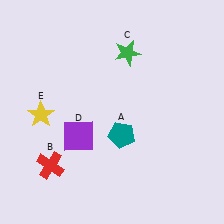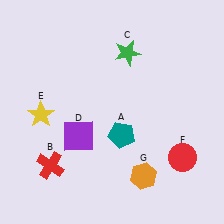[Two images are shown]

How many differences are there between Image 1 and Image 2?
There are 2 differences between the two images.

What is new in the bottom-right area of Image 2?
An orange hexagon (G) was added in the bottom-right area of Image 2.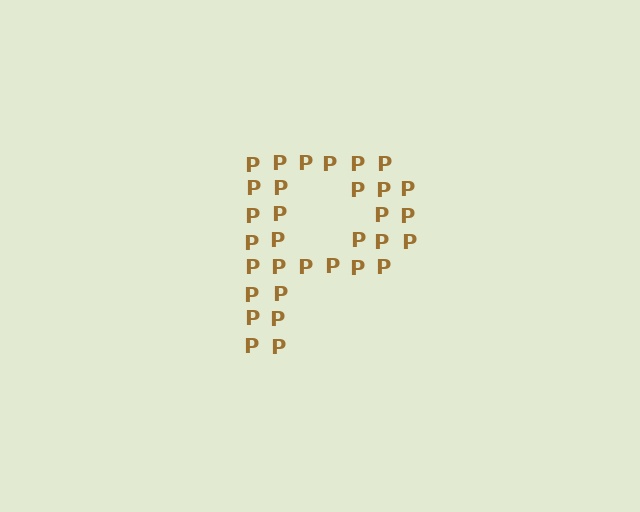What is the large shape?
The large shape is the letter P.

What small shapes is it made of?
It is made of small letter P's.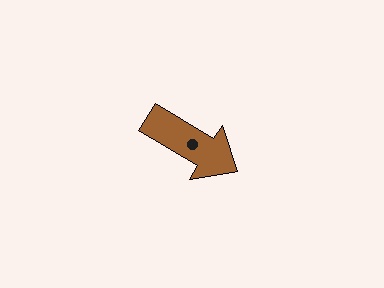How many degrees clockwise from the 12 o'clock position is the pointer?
Approximately 121 degrees.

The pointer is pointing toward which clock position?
Roughly 4 o'clock.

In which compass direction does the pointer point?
Southeast.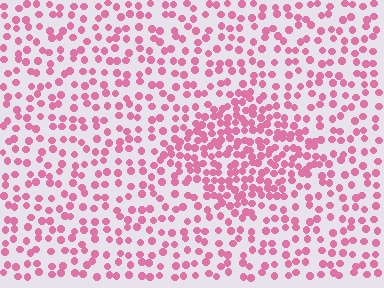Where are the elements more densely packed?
The elements are more densely packed inside the diamond boundary.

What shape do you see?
I see a diamond.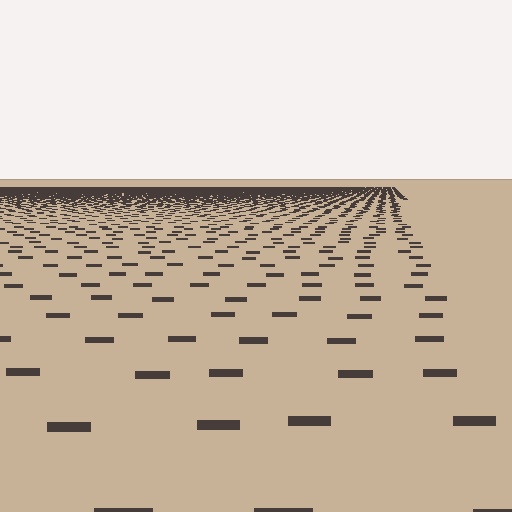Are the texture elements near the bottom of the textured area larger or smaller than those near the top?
Larger. Near the bottom, elements are closer to the viewer and appear at a bigger on-screen size.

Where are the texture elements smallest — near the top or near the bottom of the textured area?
Near the top.